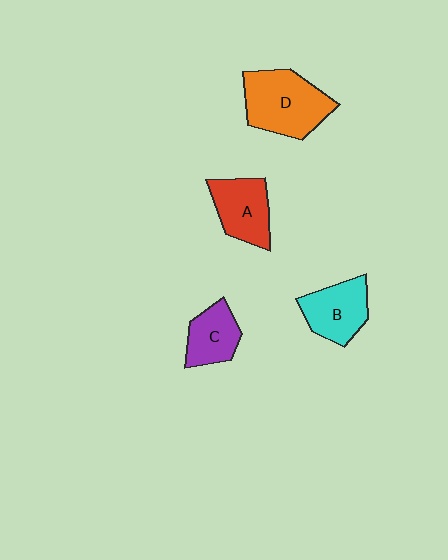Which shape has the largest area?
Shape D (orange).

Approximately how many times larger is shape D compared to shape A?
Approximately 1.4 times.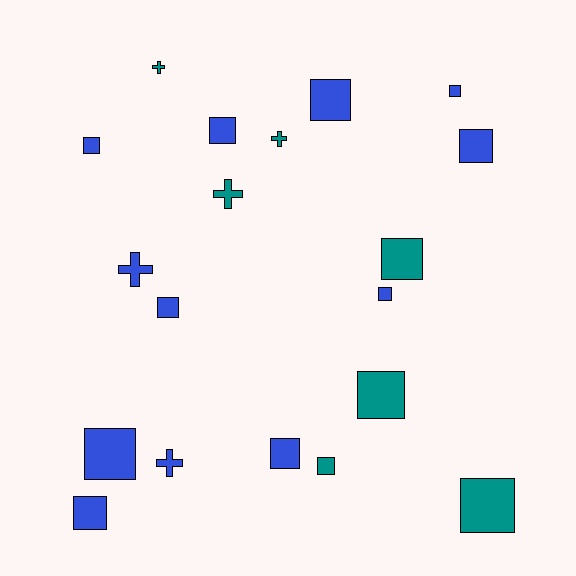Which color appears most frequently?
Blue, with 12 objects.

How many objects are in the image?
There are 19 objects.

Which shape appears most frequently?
Square, with 14 objects.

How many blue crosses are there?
There are 2 blue crosses.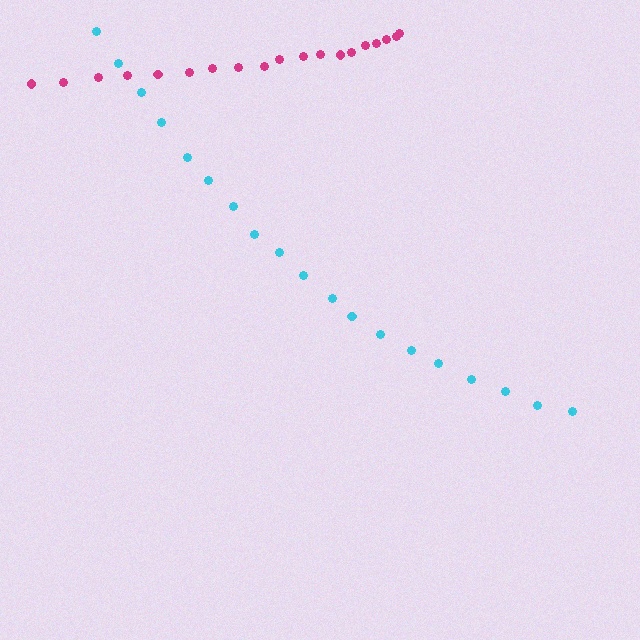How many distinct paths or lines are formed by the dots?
There are 2 distinct paths.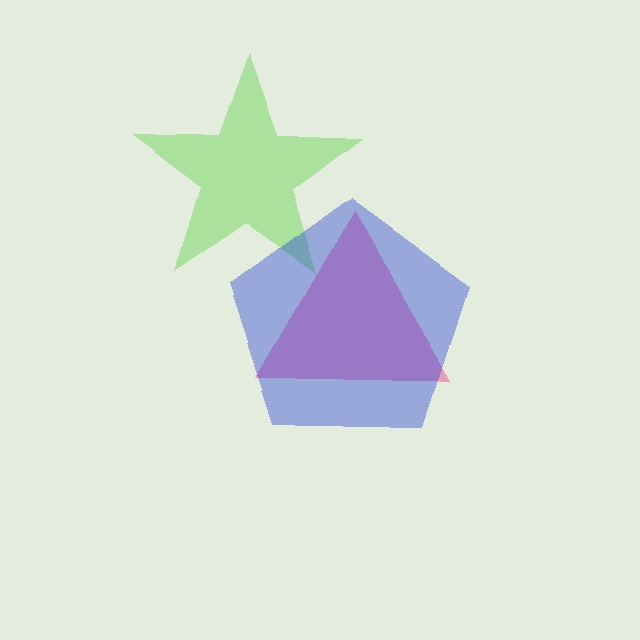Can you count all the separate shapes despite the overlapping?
Yes, there are 3 separate shapes.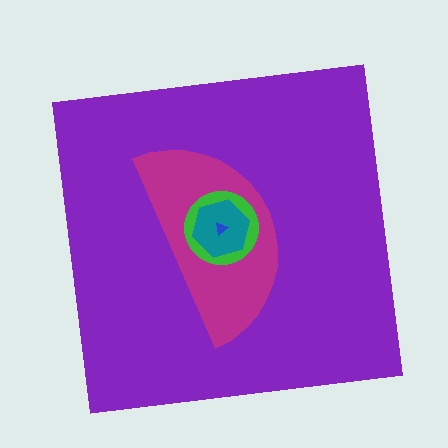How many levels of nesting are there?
5.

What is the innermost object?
The blue triangle.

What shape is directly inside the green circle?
The teal hexagon.